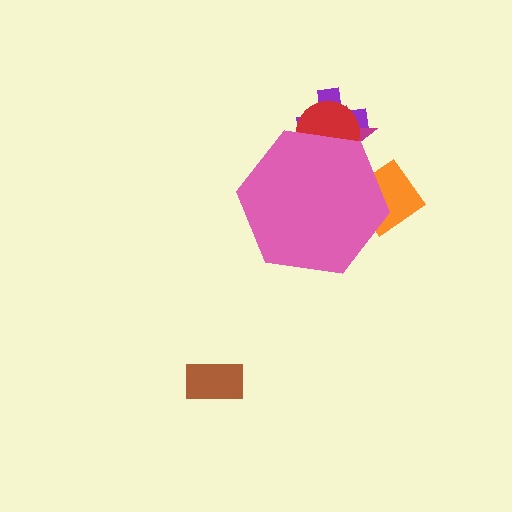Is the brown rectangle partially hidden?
No, the brown rectangle is fully visible.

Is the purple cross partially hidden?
Yes, the purple cross is partially hidden behind the pink hexagon.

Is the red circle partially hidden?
Yes, the red circle is partially hidden behind the pink hexagon.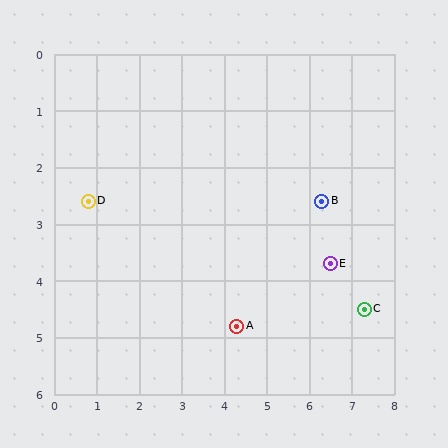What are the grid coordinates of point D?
Point D is at approximately (0.8, 2.6).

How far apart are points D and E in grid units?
Points D and E are about 5.8 grid units apart.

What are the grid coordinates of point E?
Point E is at approximately (6.5, 3.7).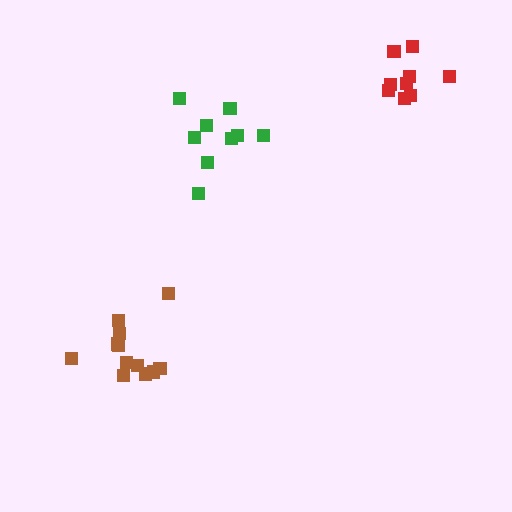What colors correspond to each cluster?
The clusters are colored: brown, green, red.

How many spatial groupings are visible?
There are 3 spatial groupings.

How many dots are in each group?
Group 1: 12 dots, Group 2: 9 dots, Group 3: 9 dots (30 total).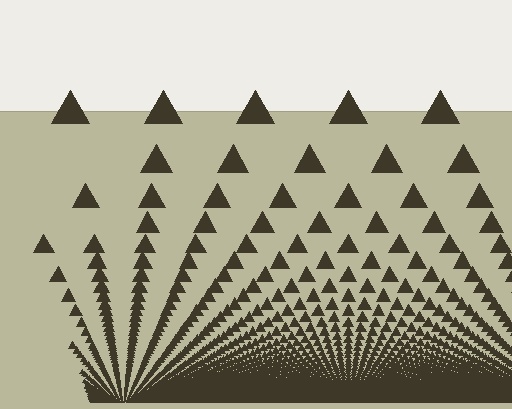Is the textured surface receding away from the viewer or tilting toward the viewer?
The surface appears to tilt toward the viewer. Texture elements get larger and sparser toward the top.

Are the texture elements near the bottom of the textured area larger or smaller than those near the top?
Smaller. The gradient is inverted — elements near the bottom are smaller and denser.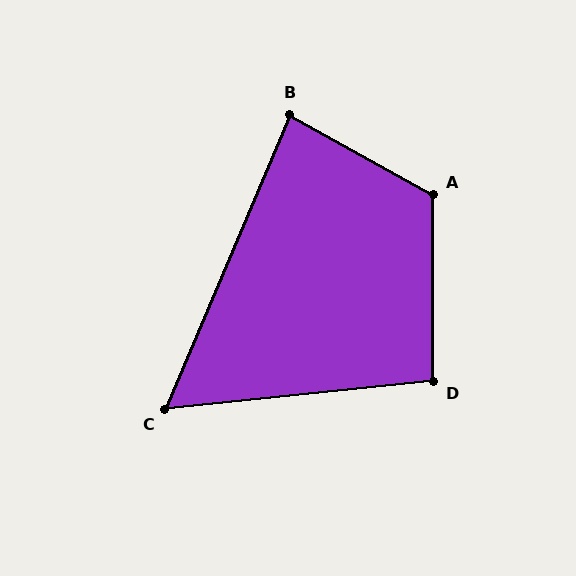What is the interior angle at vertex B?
Approximately 84 degrees (acute).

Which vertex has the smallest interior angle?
C, at approximately 61 degrees.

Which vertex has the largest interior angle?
A, at approximately 119 degrees.